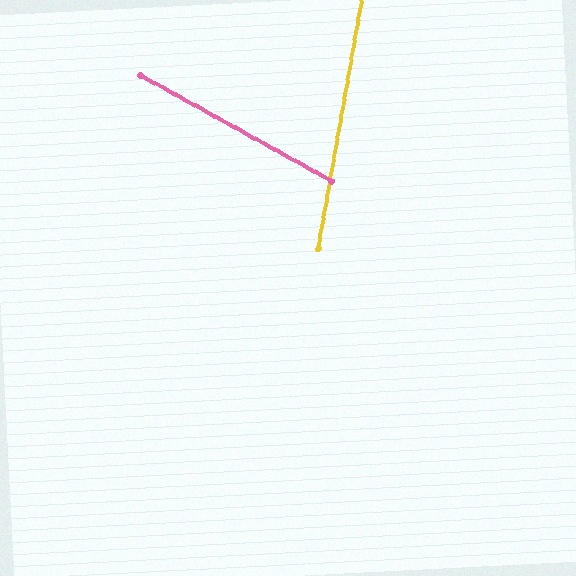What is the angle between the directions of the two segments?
Approximately 71 degrees.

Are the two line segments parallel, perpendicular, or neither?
Neither parallel nor perpendicular — they differ by about 71°.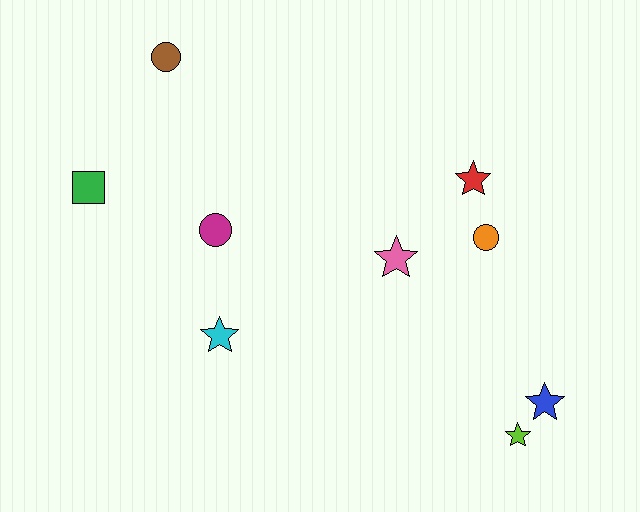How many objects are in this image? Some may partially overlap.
There are 9 objects.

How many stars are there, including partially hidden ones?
There are 5 stars.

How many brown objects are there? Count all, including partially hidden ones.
There is 1 brown object.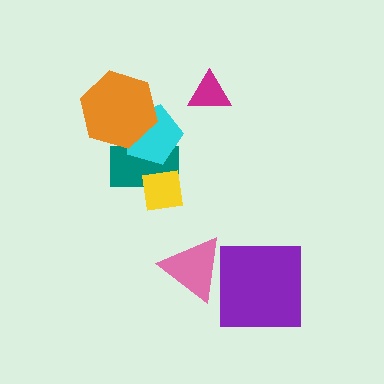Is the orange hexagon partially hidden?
No, no other shape covers it.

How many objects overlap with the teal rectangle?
3 objects overlap with the teal rectangle.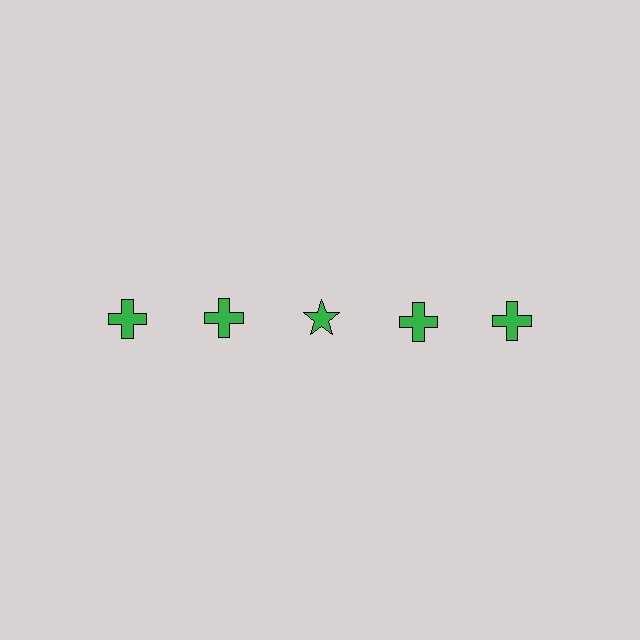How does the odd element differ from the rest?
It has a different shape: star instead of cross.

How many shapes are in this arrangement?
There are 5 shapes arranged in a grid pattern.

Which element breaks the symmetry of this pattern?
The green star in the top row, center column breaks the symmetry. All other shapes are green crosses.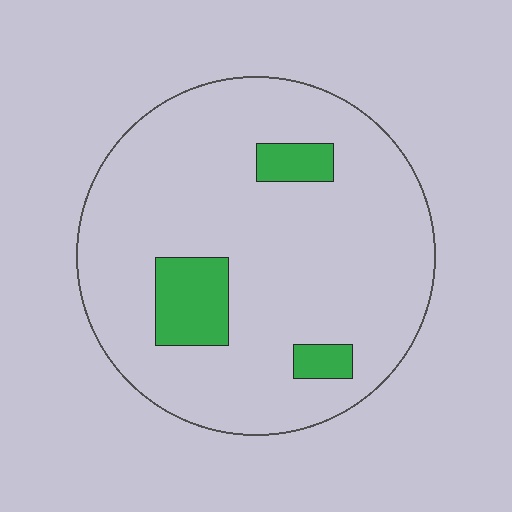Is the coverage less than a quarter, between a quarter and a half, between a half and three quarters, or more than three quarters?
Less than a quarter.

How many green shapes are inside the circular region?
3.